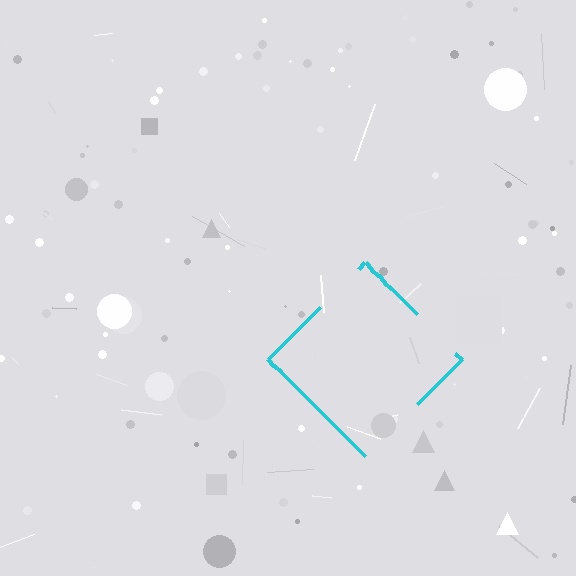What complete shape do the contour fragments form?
The contour fragments form a diamond.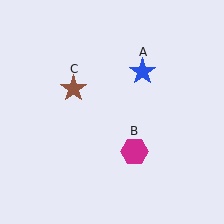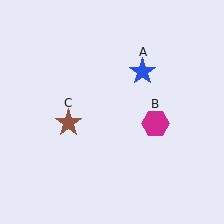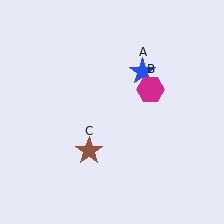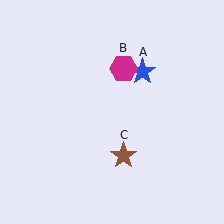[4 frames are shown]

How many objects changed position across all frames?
2 objects changed position: magenta hexagon (object B), brown star (object C).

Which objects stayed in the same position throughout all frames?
Blue star (object A) remained stationary.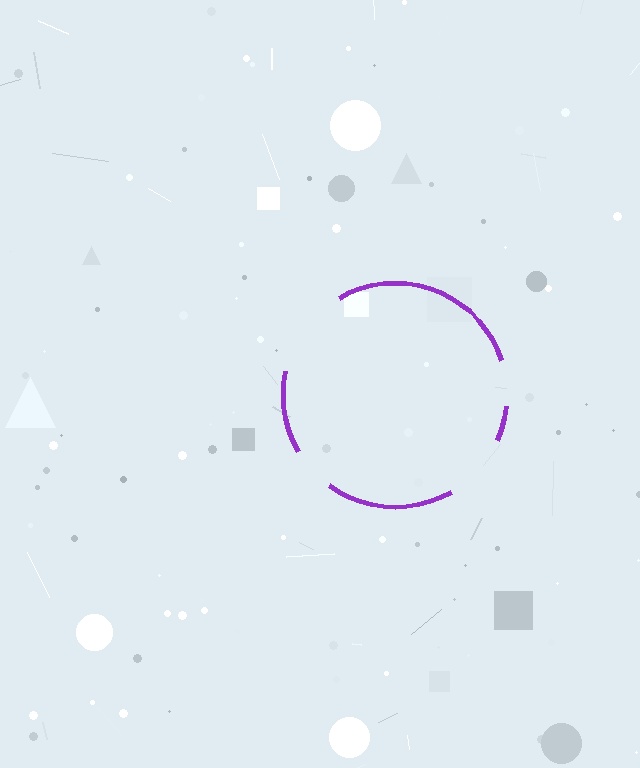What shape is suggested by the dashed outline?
The dashed outline suggests a circle.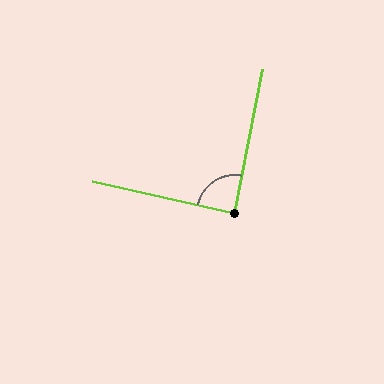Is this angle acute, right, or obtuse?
It is approximately a right angle.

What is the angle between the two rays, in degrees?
Approximately 88 degrees.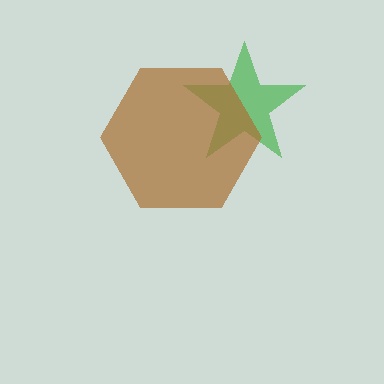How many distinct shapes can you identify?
There are 2 distinct shapes: a green star, a brown hexagon.